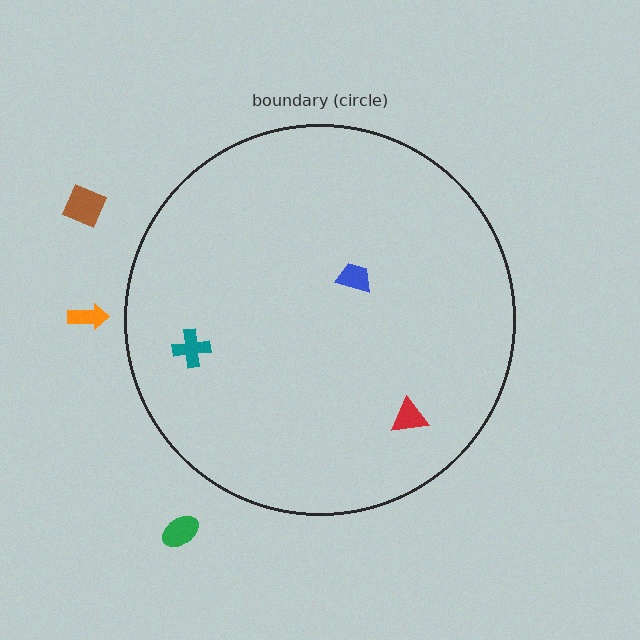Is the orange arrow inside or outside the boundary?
Outside.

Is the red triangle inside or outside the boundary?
Inside.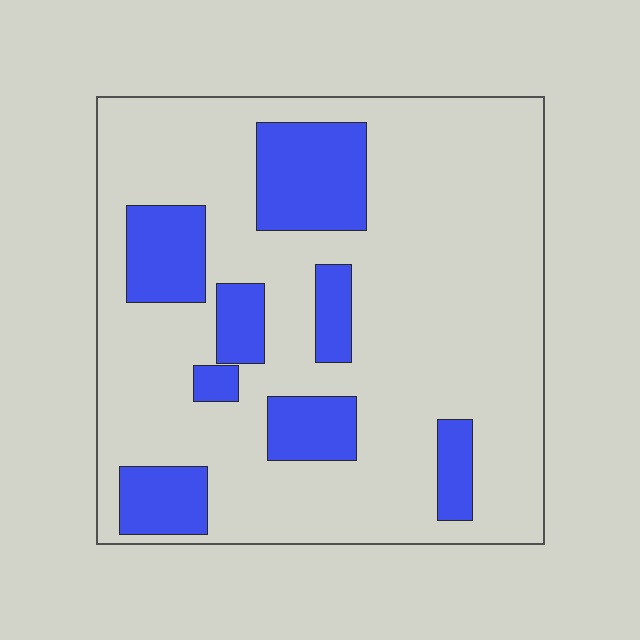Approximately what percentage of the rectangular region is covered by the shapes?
Approximately 20%.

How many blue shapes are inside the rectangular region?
8.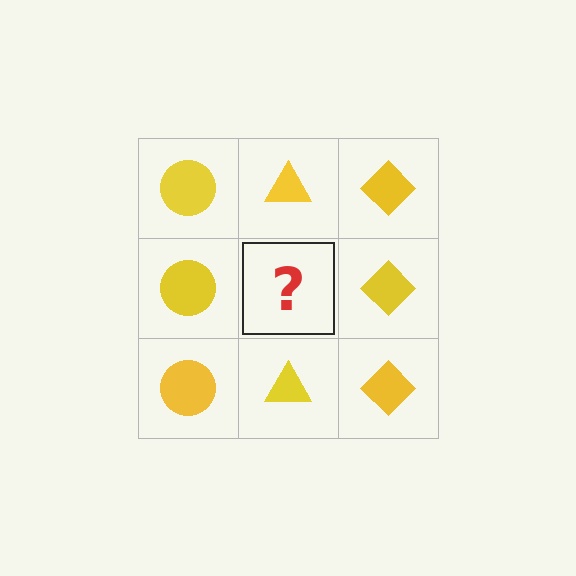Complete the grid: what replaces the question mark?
The question mark should be replaced with a yellow triangle.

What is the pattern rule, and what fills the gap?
The rule is that each column has a consistent shape. The gap should be filled with a yellow triangle.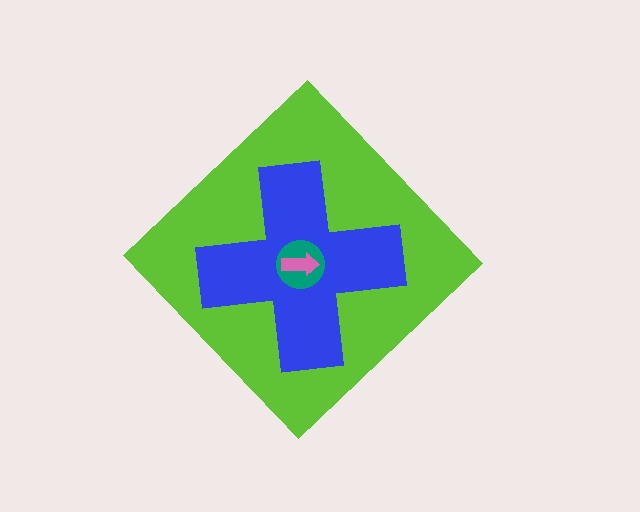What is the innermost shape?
The pink arrow.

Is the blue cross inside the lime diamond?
Yes.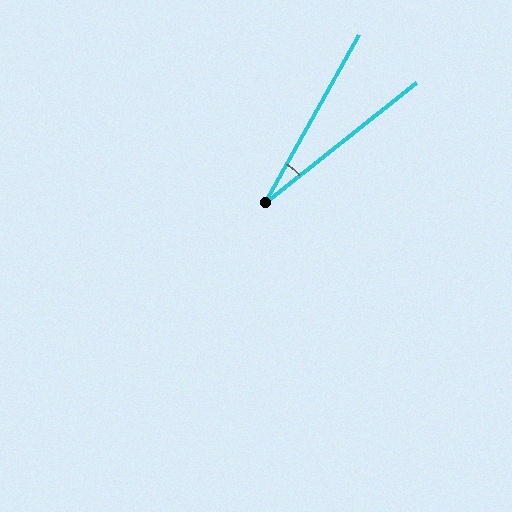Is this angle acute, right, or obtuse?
It is acute.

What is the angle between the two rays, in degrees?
Approximately 22 degrees.